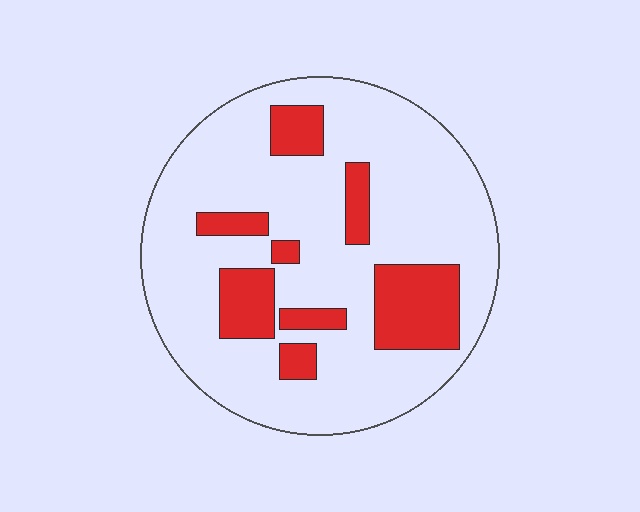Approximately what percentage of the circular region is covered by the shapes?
Approximately 20%.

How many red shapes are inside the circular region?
8.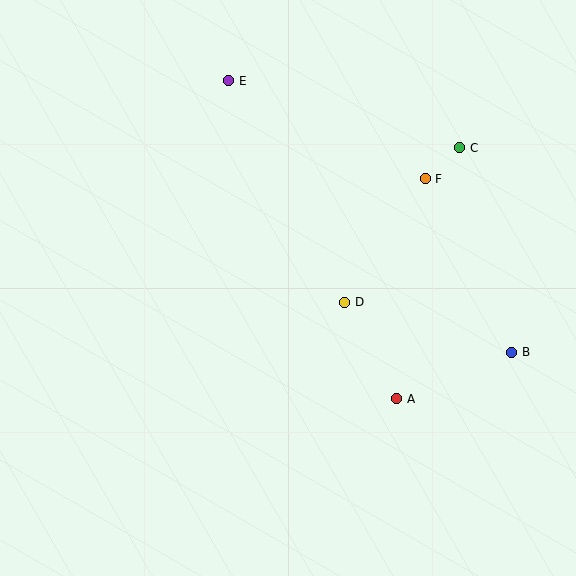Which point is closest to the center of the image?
Point D at (345, 302) is closest to the center.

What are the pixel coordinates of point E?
Point E is at (229, 81).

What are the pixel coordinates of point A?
Point A is at (397, 399).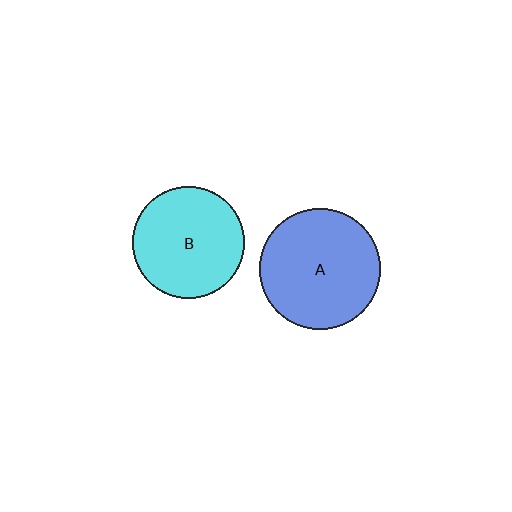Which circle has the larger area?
Circle A (blue).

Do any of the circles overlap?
No, none of the circles overlap.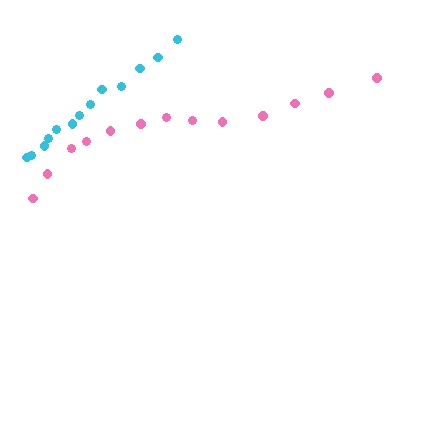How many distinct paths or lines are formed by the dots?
There are 2 distinct paths.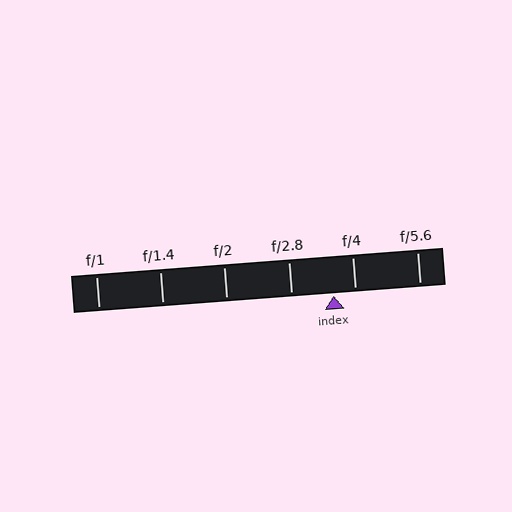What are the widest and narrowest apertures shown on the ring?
The widest aperture shown is f/1 and the narrowest is f/5.6.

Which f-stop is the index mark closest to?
The index mark is closest to f/4.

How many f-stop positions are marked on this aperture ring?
There are 6 f-stop positions marked.